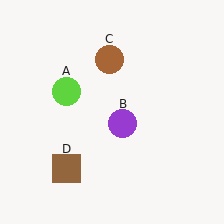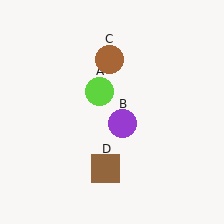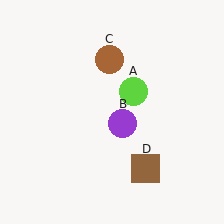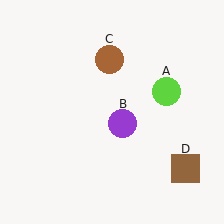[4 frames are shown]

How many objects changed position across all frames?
2 objects changed position: lime circle (object A), brown square (object D).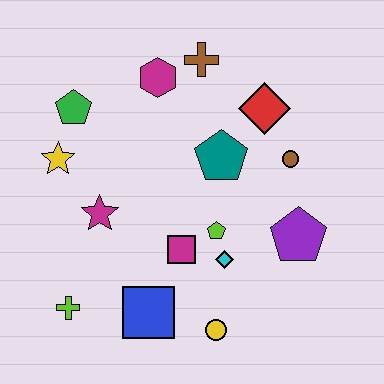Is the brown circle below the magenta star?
No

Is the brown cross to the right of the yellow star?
Yes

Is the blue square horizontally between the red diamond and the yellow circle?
No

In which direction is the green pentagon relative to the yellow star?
The green pentagon is above the yellow star.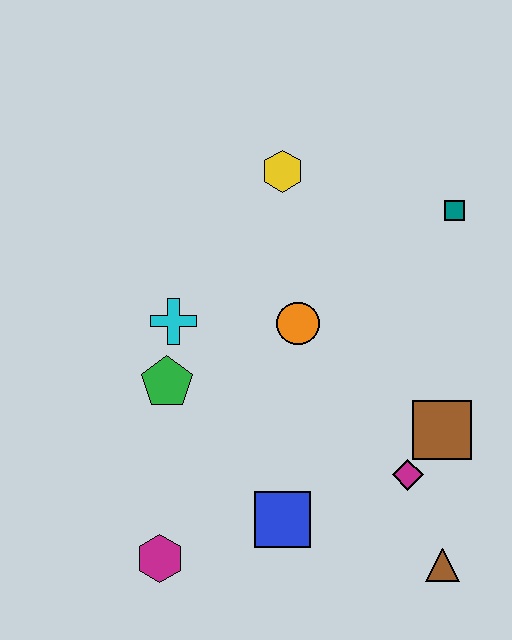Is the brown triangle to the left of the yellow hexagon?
No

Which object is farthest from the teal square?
The magenta hexagon is farthest from the teal square.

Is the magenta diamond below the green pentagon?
Yes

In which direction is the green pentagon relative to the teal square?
The green pentagon is to the left of the teal square.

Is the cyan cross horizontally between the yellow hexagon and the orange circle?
No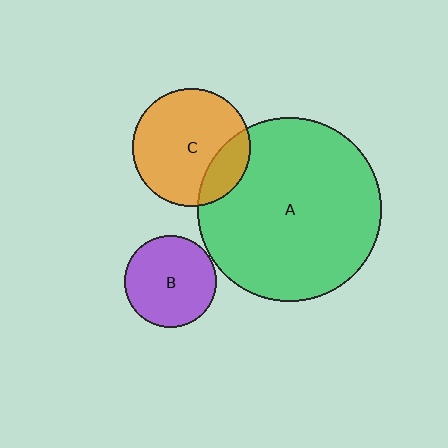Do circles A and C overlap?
Yes.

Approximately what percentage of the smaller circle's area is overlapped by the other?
Approximately 20%.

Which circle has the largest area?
Circle A (green).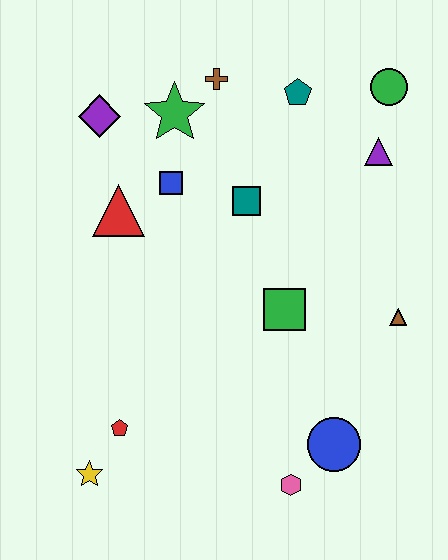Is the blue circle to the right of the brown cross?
Yes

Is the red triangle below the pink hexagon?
No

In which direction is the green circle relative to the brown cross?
The green circle is to the right of the brown cross.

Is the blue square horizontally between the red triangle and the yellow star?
No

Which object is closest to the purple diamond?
The green star is closest to the purple diamond.